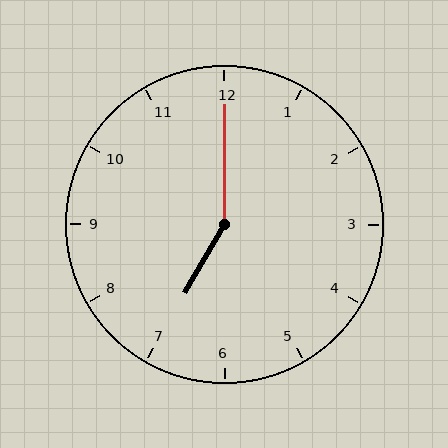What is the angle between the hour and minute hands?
Approximately 150 degrees.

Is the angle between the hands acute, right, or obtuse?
It is obtuse.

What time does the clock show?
7:00.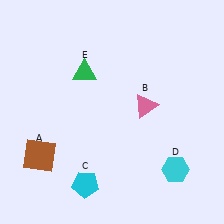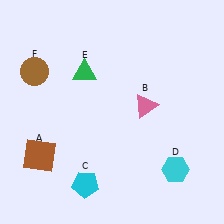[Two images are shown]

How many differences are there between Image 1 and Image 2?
There is 1 difference between the two images.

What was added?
A brown circle (F) was added in Image 2.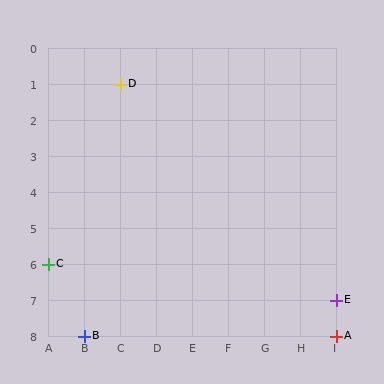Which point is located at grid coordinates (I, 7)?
Point E is at (I, 7).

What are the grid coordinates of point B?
Point B is at grid coordinates (B, 8).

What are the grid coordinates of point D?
Point D is at grid coordinates (C, 1).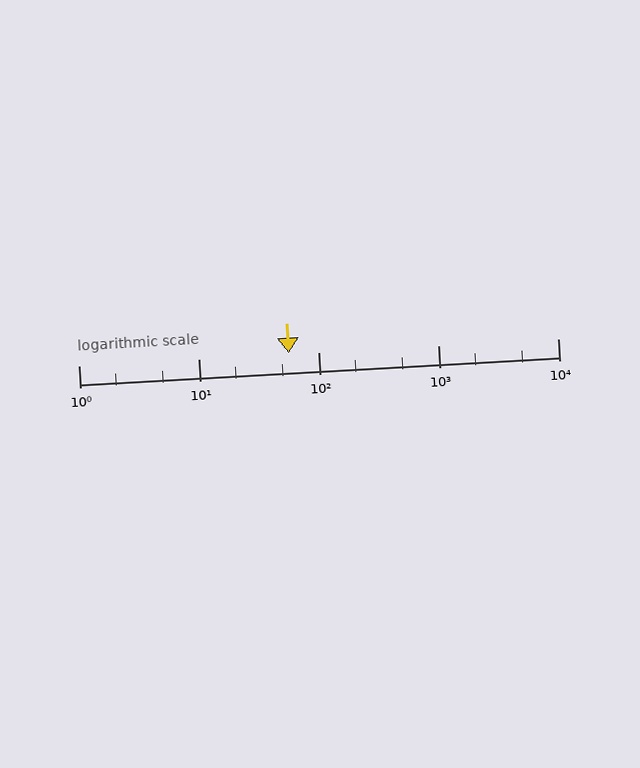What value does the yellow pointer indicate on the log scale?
The pointer indicates approximately 57.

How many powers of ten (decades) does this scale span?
The scale spans 4 decades, from 1 to 10000.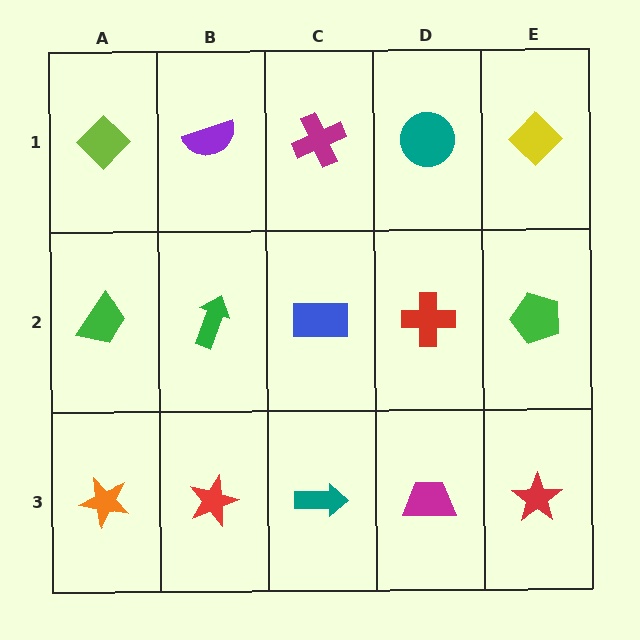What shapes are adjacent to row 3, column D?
A red cross (row 2, column D), a teal arrow (row 3, column C), a red star (row 3, column E).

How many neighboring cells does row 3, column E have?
2.